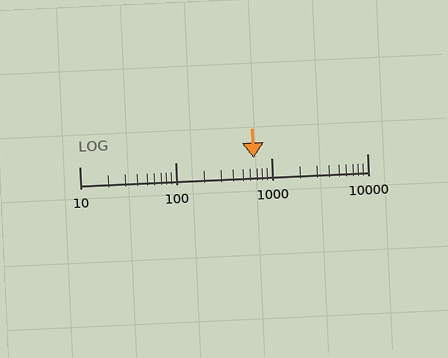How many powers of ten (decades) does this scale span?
The scale spans 3 decades, from 10 to 10000.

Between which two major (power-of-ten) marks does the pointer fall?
The pointer is between 100 and 1000.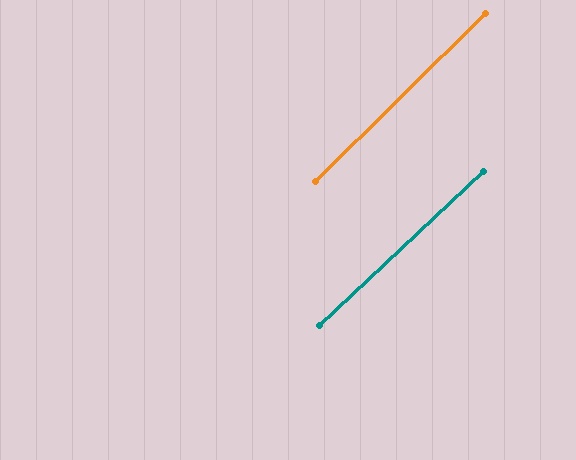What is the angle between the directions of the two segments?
Approximately 1 degree.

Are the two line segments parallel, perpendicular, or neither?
Parallel — their directions differ by only 1.4°.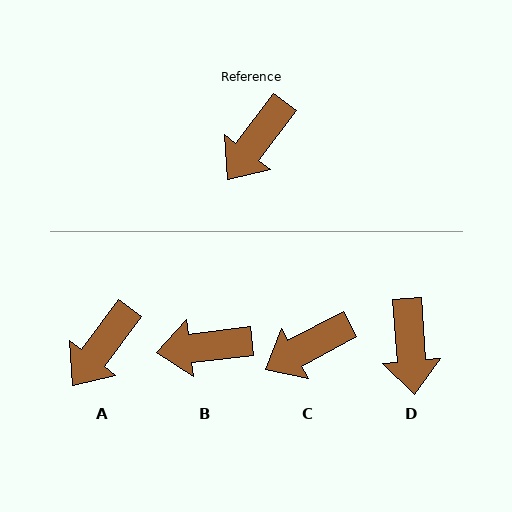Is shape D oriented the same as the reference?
No, it is off by about 41 degrees.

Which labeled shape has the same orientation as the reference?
A.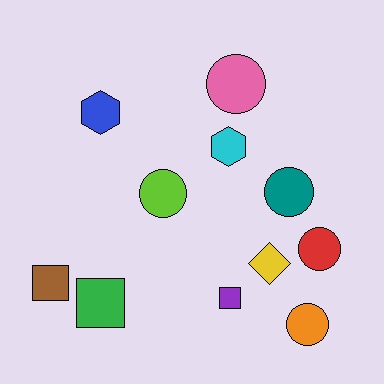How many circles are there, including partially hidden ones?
There are 5 circles.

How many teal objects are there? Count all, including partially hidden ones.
There is 1 teal object.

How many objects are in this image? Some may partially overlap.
There are 11 objects.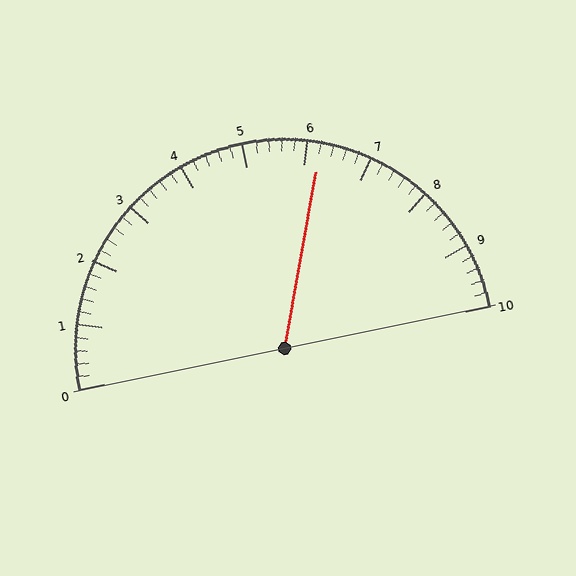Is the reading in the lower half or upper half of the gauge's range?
The reading is in the upper half of the range (0 to 10).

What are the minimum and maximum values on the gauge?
The gauge ranges from 0 to 10.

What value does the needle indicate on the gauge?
The needle indicates approximately 6.2.